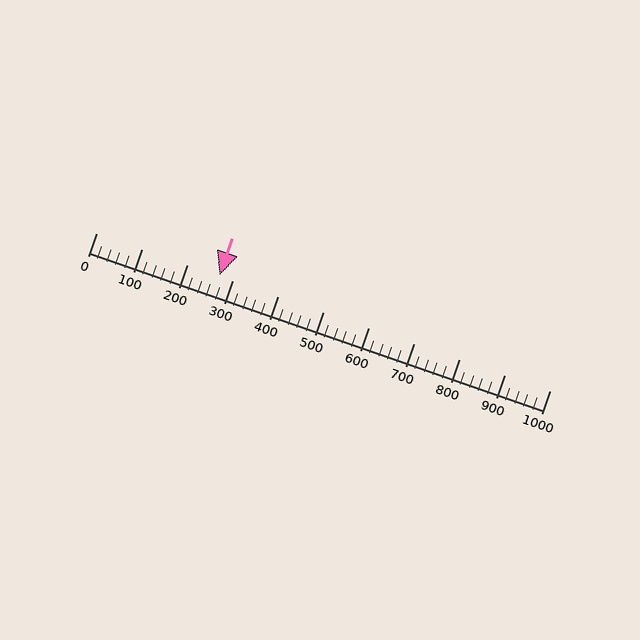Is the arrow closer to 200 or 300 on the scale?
The arrow is closer to 300.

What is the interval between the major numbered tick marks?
The major tick marks are spaced 100 units apart.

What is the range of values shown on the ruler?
The ruler shows values from 0 to 1000.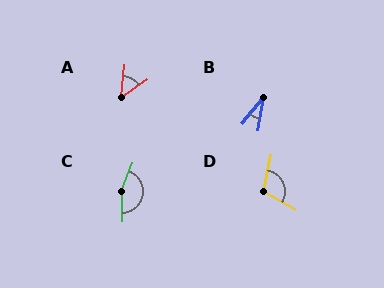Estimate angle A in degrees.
Approximately 49 degrees.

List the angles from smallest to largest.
B (29°), A (49°), D (109°), C (156°).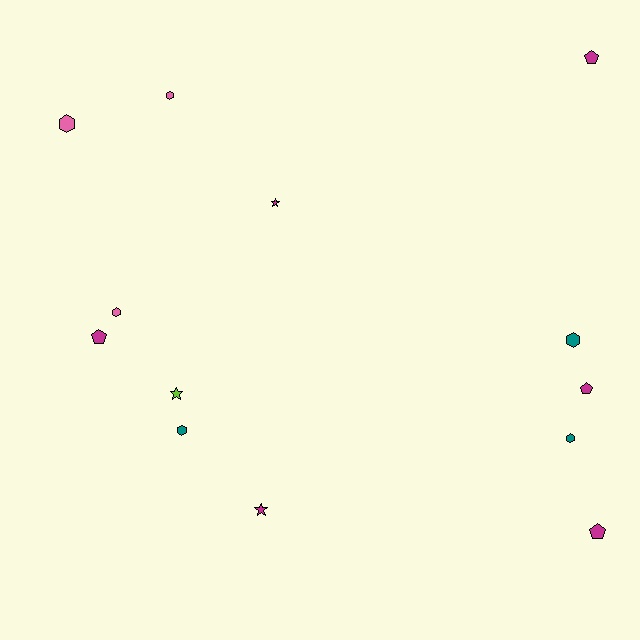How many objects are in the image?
There are 13 objects.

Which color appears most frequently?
Magenta, with 6 objects.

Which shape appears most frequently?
Hexagon, with 6 objects.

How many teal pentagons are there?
There are no teal pentagons.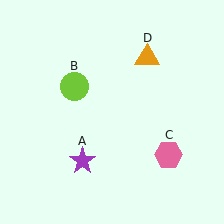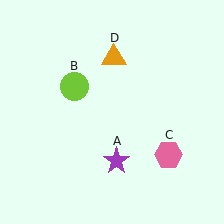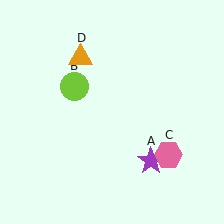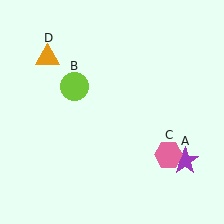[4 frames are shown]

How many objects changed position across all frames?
2 objects changed position: purple star (object A), orange triangle (object D).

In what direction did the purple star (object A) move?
The purple star (object A) moved right.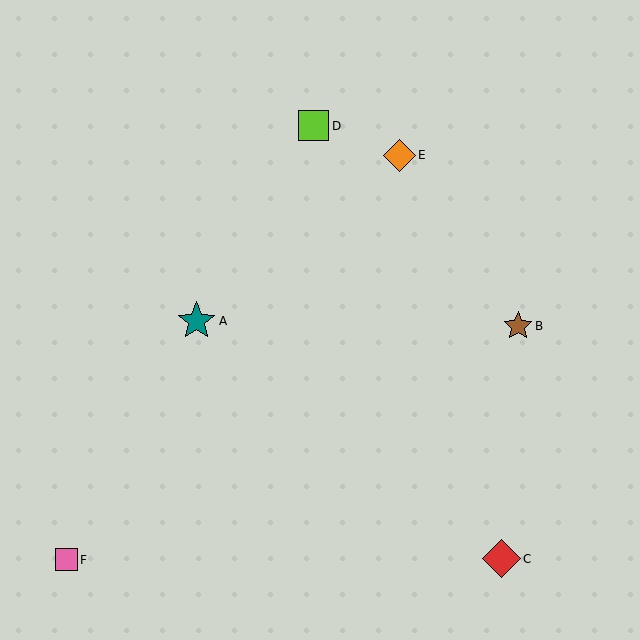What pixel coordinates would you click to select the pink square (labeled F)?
Click at (66, 560) to select the pink square F.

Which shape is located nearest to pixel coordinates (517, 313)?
The brown star (labeled B) at (518, 326) is nearest to that location.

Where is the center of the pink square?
The center of the pink square is at (66, 560).